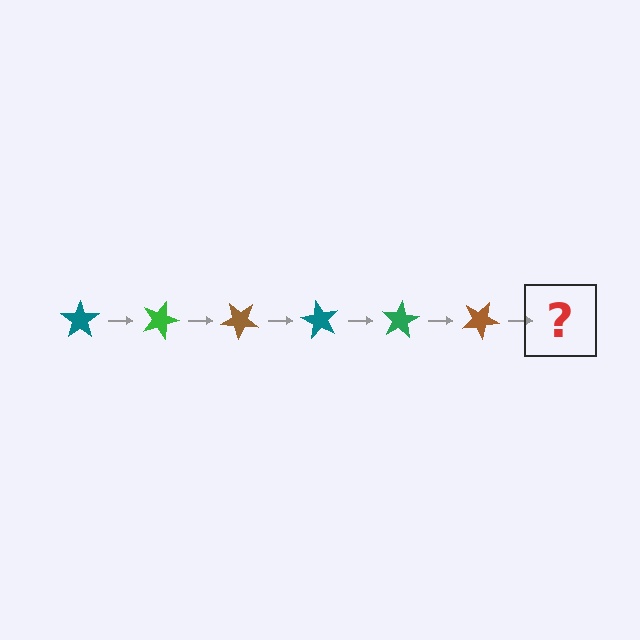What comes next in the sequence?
The next element should be a teal star, rotated 120 degrees from the start.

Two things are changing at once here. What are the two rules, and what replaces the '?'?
The two rules are that it rotates 20 degrees each step and the color cycles through teal, green, and brown. The '?' should be a teal star, rotated 120 degrees from the start.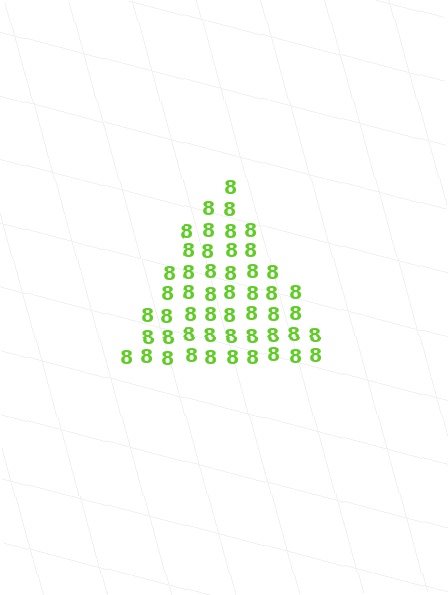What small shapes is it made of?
It is made of small digit 8's.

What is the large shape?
The large shape is a triangle.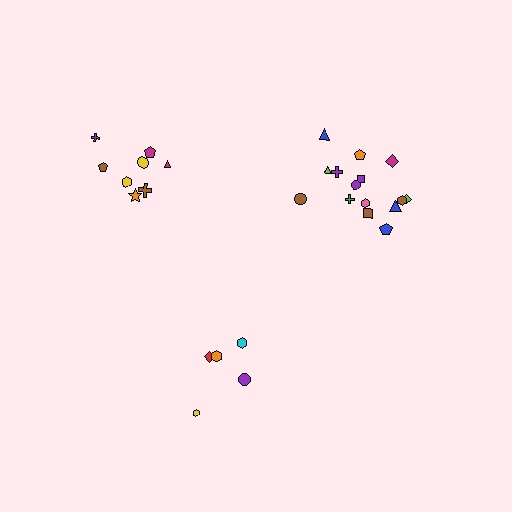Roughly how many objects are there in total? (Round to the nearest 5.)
Roughly 30 objects in total.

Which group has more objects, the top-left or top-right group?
The top-right group.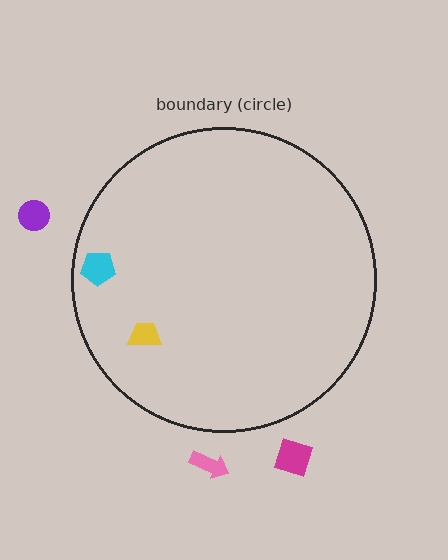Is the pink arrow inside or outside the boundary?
Outside.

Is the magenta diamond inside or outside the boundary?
Outside.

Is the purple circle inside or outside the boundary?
Outside.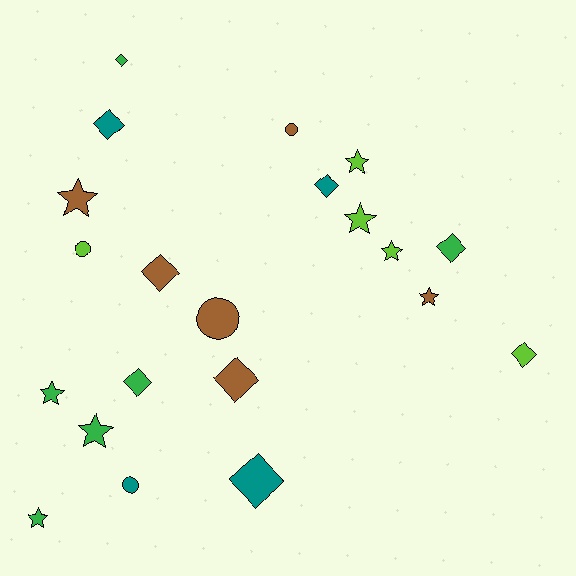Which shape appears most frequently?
Diamond, with 9 objects.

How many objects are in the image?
There are 21 objects.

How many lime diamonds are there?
There is 1 lime diamond.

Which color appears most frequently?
Green, with 6 objects.